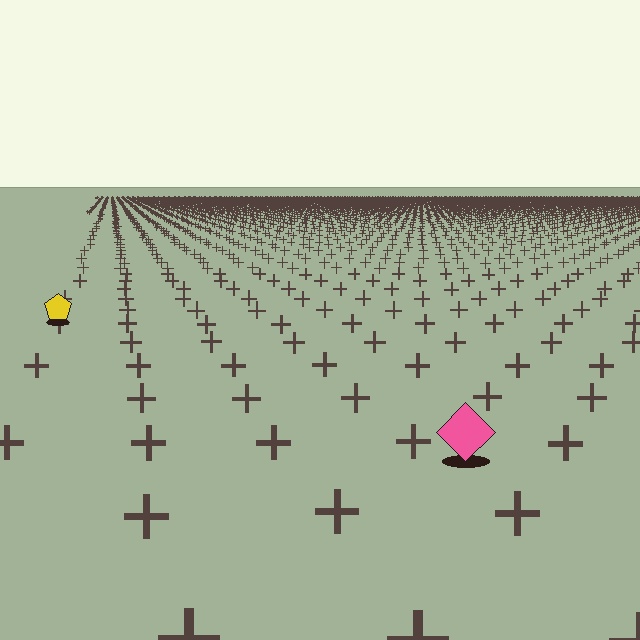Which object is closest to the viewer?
The pink diamond is closest. The texture marks near it are larger and more spread out.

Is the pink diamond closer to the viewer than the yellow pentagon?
Yes. The pink diamond is closer — you can tell from the texture gradient: the ground texture is coarser near it.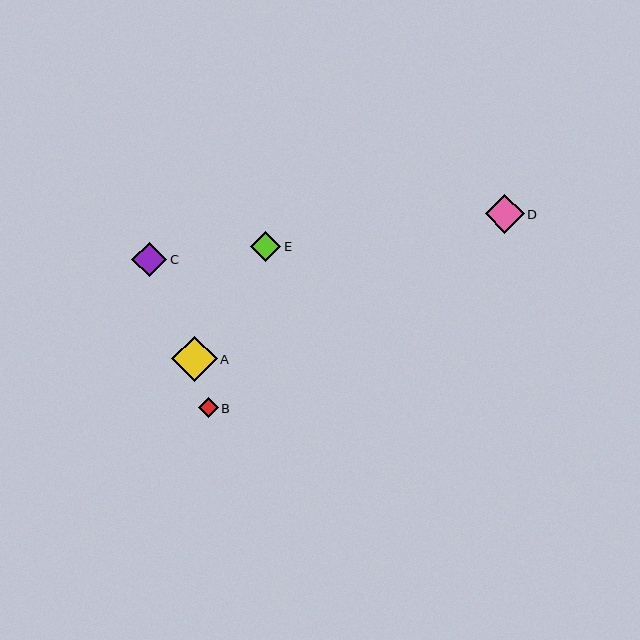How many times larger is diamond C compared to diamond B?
Diamond C is approximately 1.7 times the size of diamond B.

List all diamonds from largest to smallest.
From largest to smallest: A, D, C, E, B.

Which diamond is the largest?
Diamond A is the largest with a size of approximately 45 pixels.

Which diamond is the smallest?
Diamond B is the smallest with a size of approximately 20 pixels.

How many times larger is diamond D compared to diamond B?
Diamond D is approximately 1.9 times the size of diamond B.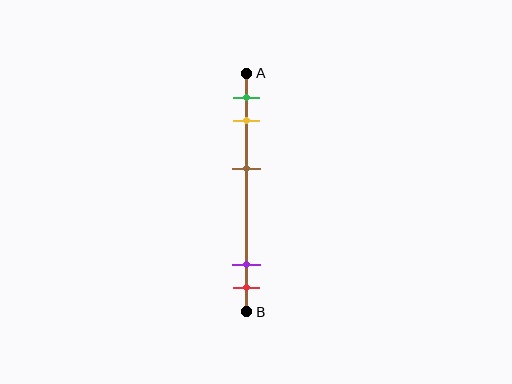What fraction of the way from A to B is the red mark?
The red mark is approximately 90% (0.9) of the way from A to B.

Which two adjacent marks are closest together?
The purple and red marks are the closest adjacent pair.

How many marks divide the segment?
There are 5 marks dividing the segment.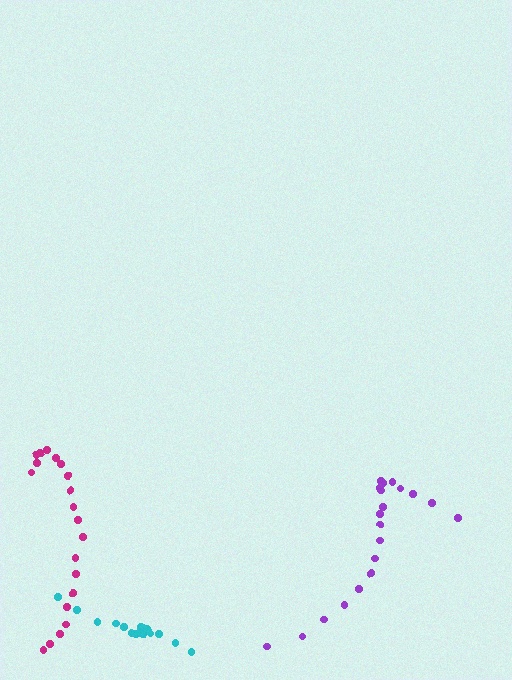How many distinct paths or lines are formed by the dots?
There are 3 distinct paths.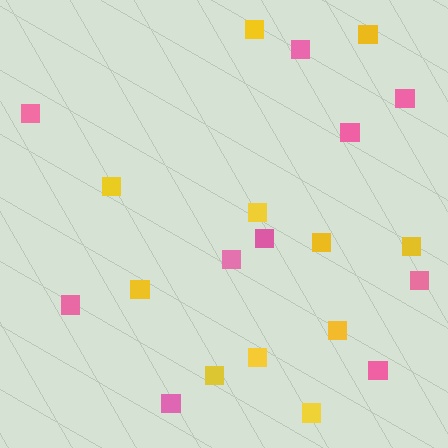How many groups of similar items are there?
There are 2 groups: one group of yellow squares (11) and one group of pink squares (10).